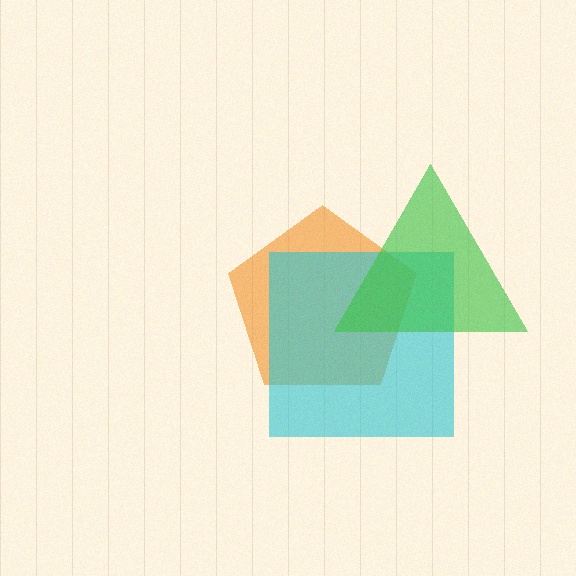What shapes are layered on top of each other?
The layered shapes are: an orange pentagon, a cyan square, a green triangle.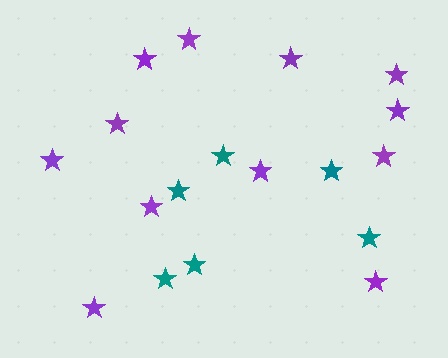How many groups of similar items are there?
There are 2 groups: one group of teal stars (6) and one group of purple stars (12).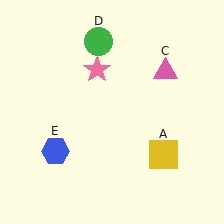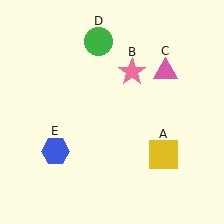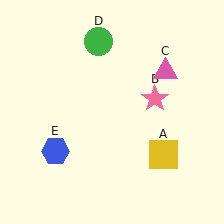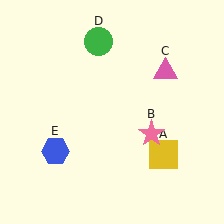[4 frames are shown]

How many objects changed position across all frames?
1 object changed position: pink star (object B).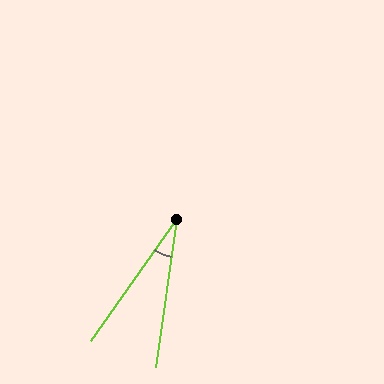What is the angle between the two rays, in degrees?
Approximately 27 degrees.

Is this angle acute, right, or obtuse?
It is acute.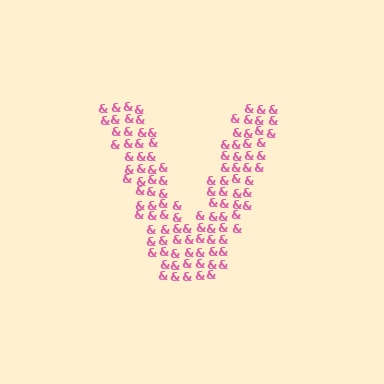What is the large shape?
The large shape is the letter V.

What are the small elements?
The small elements are ampersands.